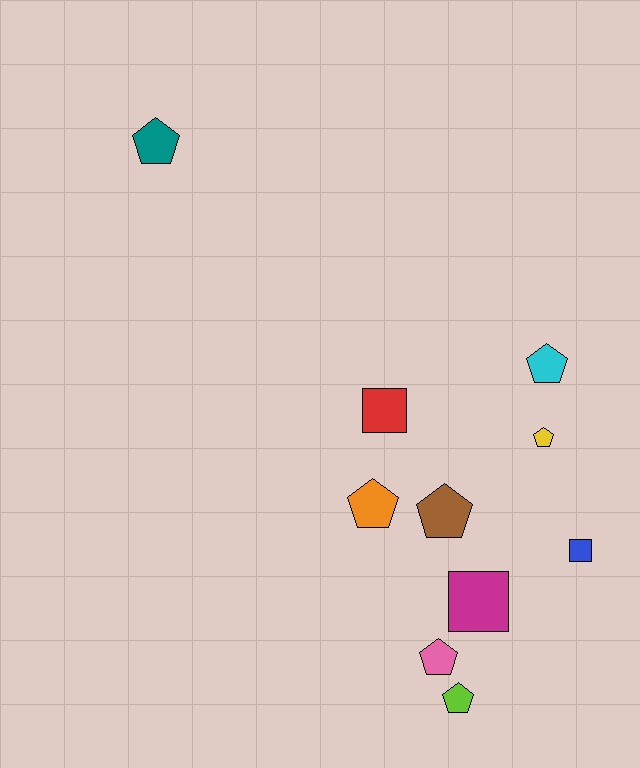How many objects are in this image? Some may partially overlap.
There are 10 objects.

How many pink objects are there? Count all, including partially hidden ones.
There is 1 pink object.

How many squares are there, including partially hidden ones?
There are 3 squares.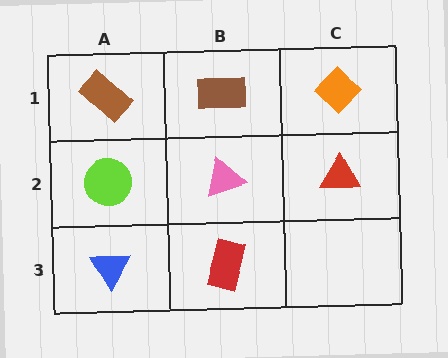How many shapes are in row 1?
3 shapes.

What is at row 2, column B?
A pink triangle.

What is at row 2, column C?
A red triangle.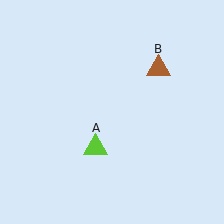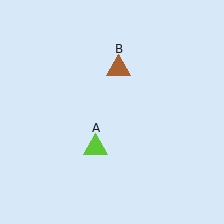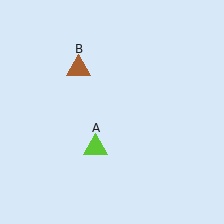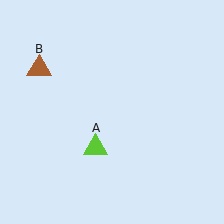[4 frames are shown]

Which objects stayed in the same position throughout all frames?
Lime triangle (object A) remained stationary.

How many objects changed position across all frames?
1 object changed position: brown triangle (object B).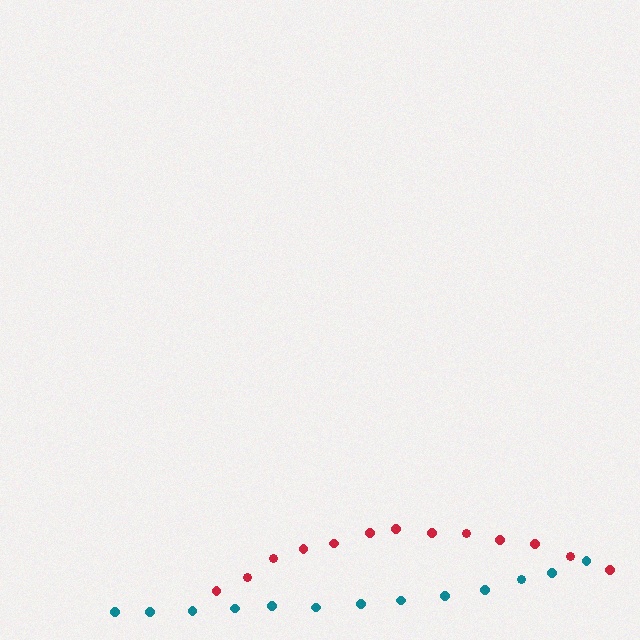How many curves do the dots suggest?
There are 2 distinct paths.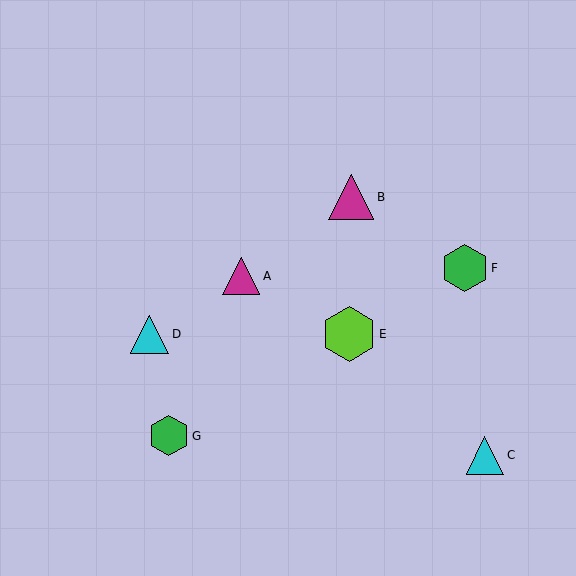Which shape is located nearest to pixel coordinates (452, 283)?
The green hexagon (labeled F) at (465, 268) is nearest to that location.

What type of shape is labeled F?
Shape F is a green hexagon.